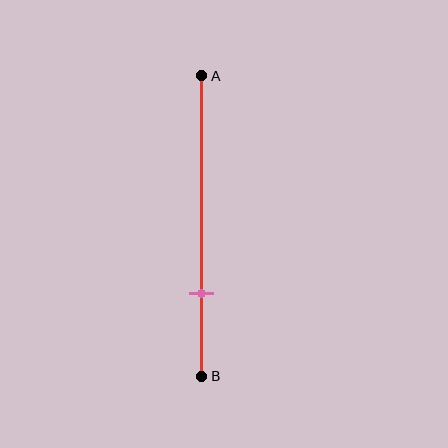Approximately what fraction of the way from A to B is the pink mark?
The pink mark is approximately 75% of the way from A to B.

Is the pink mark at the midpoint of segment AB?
No, the mark is at about 75% from A, not at the 50% midpoint.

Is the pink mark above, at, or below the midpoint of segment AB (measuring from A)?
The pink mark is below the midpoint of segment AB.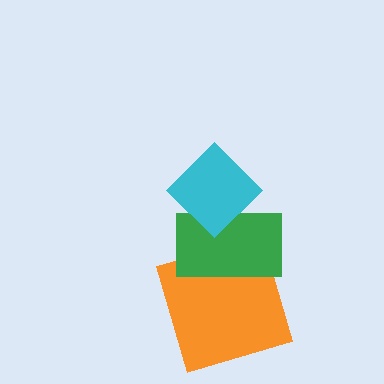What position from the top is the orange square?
The orange square is 3rd from the top.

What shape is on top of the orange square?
The green rectangle is on top of the orange square.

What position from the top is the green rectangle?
The green rectangle is 2nd from the top.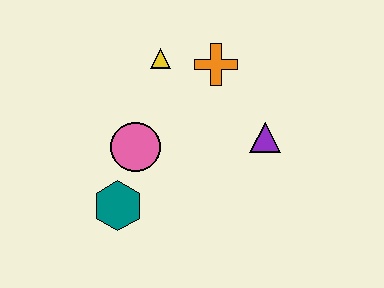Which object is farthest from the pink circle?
The purple triangle is farthest from the pink circle.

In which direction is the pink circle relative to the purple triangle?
The pink circle is to the left of the purple triangle.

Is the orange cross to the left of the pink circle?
No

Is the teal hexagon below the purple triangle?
Yes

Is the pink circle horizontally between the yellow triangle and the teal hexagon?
Yes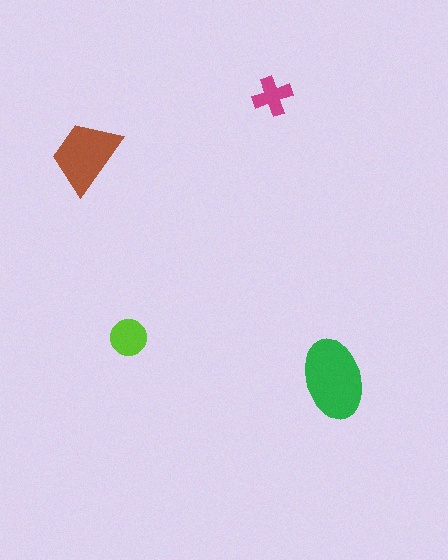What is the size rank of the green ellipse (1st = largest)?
1st.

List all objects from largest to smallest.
The green ellipse, the brown trapezoid, the lime circle, the magenta cross.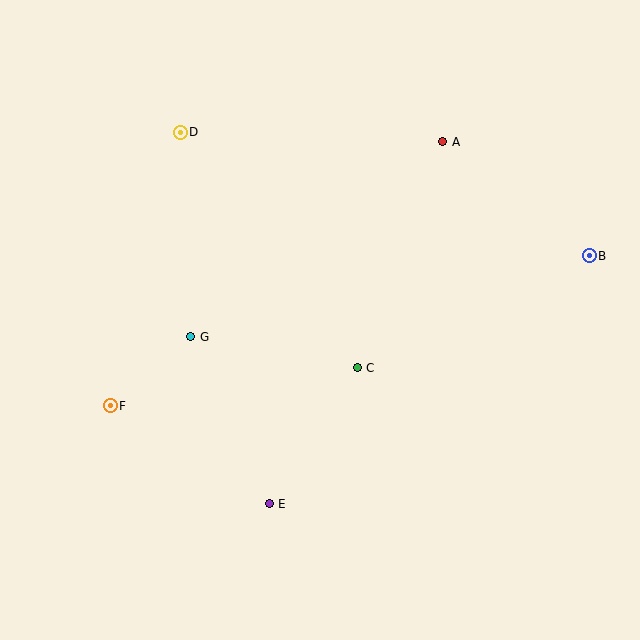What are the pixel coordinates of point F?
Point F is at (110, 406).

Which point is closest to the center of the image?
Point C at (357, 368) is closest to the center.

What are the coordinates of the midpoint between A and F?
The midpoint between A and F is at (277, 274).